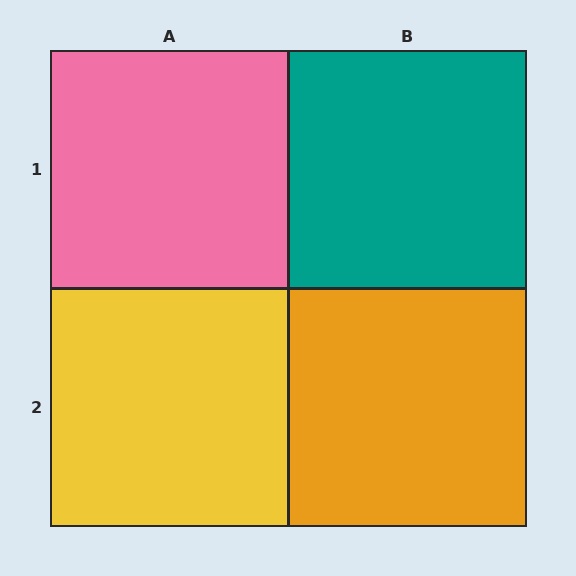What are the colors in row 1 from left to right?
Pink, teal.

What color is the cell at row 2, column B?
Orange.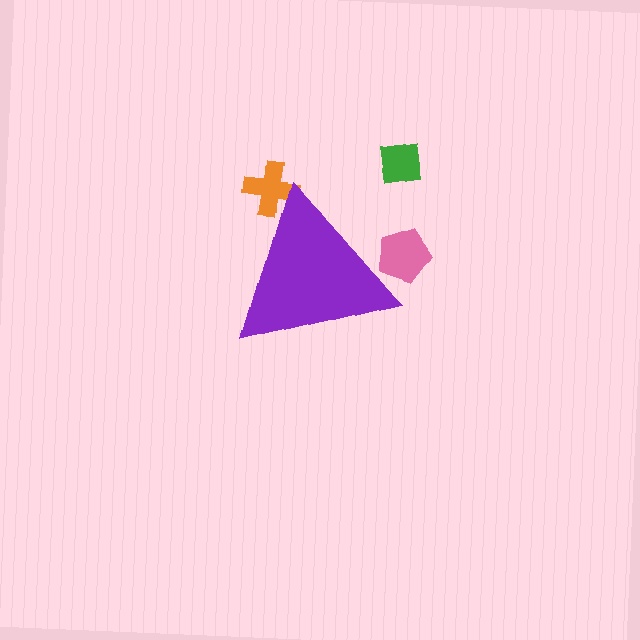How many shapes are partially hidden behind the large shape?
2 shapes are partially hidden.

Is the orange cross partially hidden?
Yes, the orange cross is partially hidden behind the purple triangle.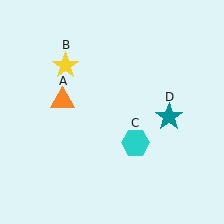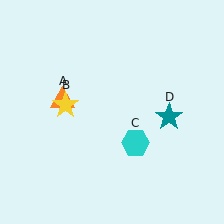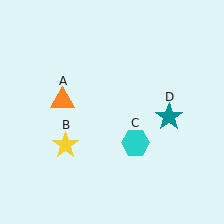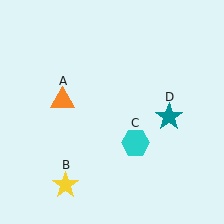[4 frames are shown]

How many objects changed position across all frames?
1 object changed position: yellow star (object B).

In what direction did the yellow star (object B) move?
The yellow star (object B) moved down.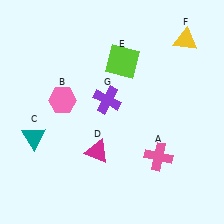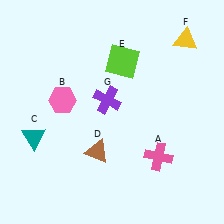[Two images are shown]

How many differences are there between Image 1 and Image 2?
There is 1 difference between the two images.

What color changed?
The triangle (D) changed from magenta in Image 1 to brown in Image 2.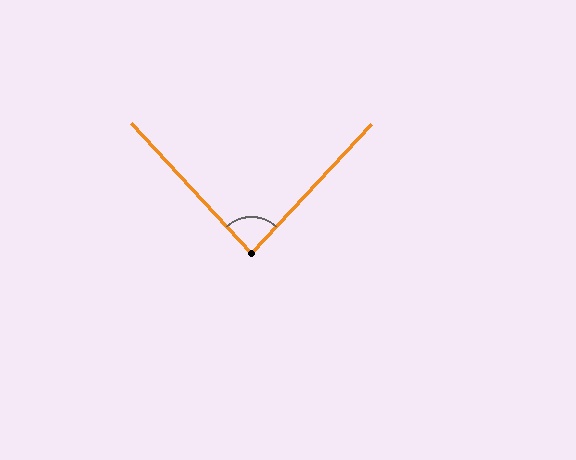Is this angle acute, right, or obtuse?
It is approximately a right angle.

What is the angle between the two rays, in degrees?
Approximately 85 degrees.